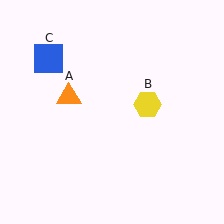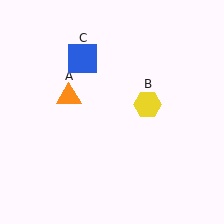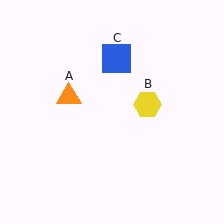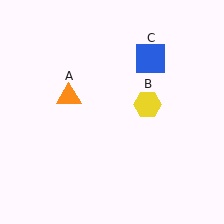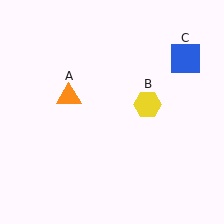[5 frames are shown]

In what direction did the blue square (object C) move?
The blue square (object C) moved right.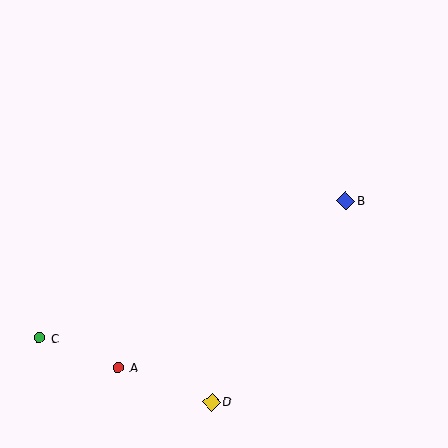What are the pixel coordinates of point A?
Point A is at (119, 368).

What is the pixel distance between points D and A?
The distance between D and A is 99 pixels.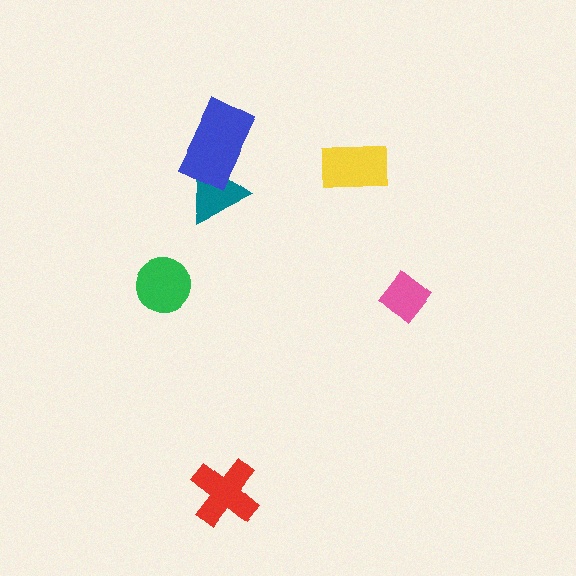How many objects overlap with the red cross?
0 objects overlap with the red cross.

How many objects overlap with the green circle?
0 objects overlap with the green circle.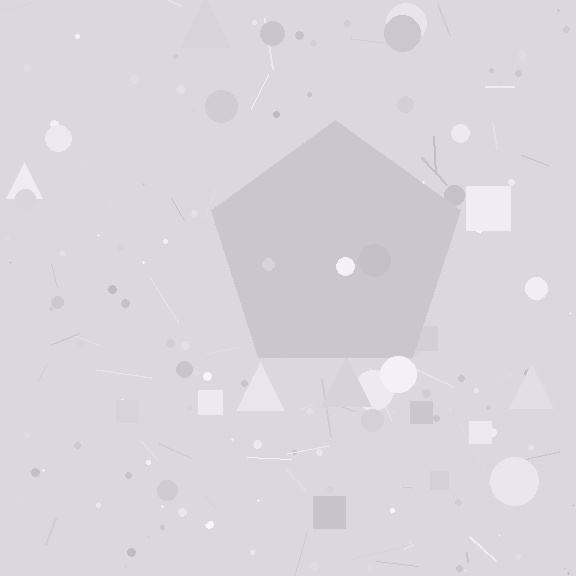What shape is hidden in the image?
A pentagon is hidden in the image.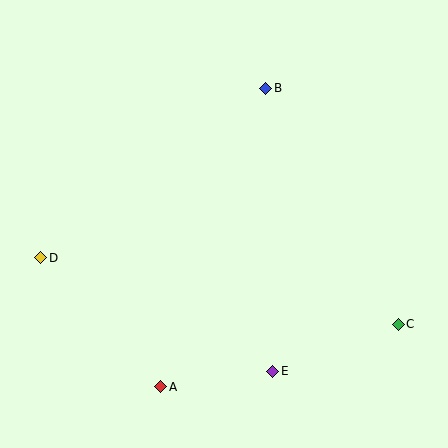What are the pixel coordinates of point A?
Point A is at (161, 387).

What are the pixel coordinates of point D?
Point D is at (41, 258).